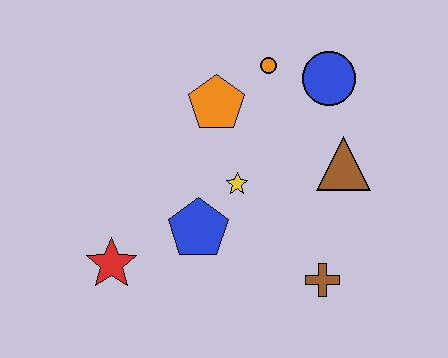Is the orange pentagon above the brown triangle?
Yes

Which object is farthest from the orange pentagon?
The brown cross is farthest from the orange pentagon.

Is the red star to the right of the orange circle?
No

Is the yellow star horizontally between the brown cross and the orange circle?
No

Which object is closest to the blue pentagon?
The yellow star is closest to the blue pentagon.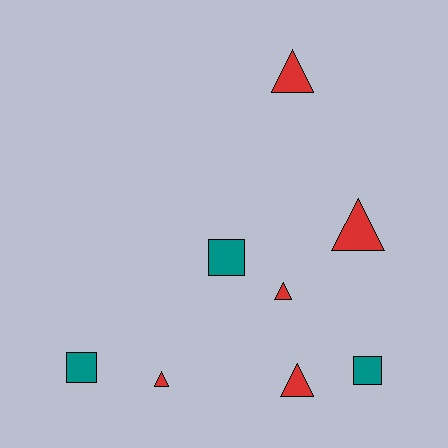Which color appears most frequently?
Red, with 5 objects.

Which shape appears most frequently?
Triangle, with 5 objects.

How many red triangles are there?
There are 5 red triangles.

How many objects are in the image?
There are 8 objects.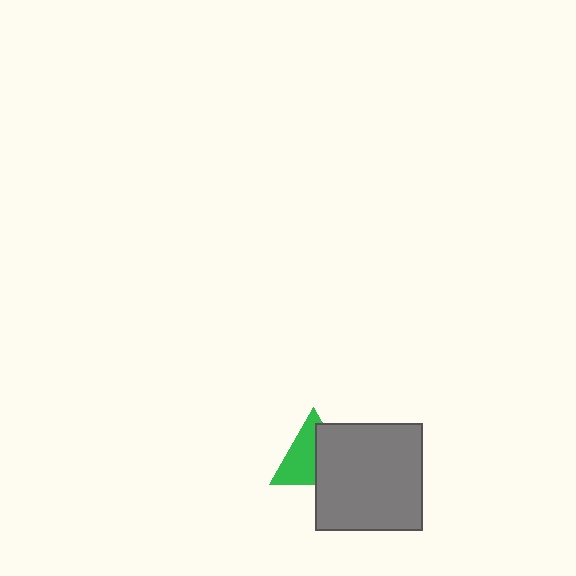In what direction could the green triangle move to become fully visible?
The green triangle could move left. That would shift it out from behind the gray square entirely.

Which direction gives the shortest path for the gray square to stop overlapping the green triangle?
Moving right gives the shortest separation.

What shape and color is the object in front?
The object in front is a gray square.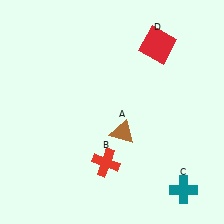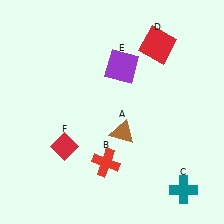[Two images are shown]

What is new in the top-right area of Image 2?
A purple square (E) was added in the top-right area of Image 2.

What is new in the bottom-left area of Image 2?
A red diamond (F) was added in the bottom-left area of Image 2.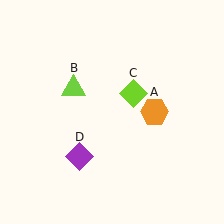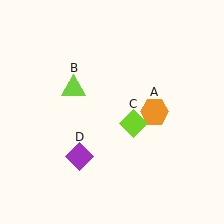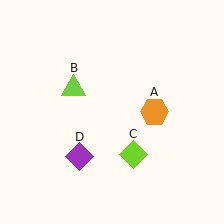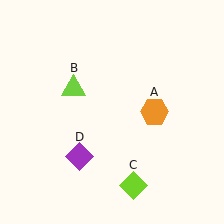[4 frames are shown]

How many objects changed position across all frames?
1 object changed position: lime diamond (object C).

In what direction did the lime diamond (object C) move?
The lime diamond (object C) moved down.